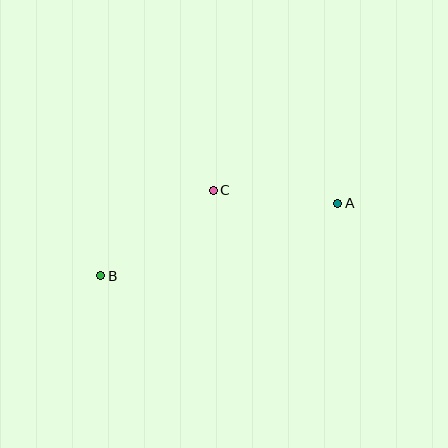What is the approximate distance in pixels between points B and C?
The distance between B and C is approximately 141 pixels.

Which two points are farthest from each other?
Points A and B are farthest from each other.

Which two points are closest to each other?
Points A and C are closest to each other.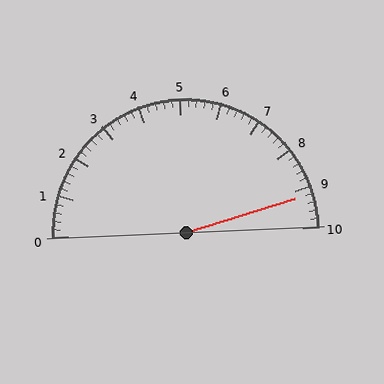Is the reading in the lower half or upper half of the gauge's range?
The reading is in the upper half of the range (0 to 10).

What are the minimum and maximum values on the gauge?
The gauge ranges from 0 to 10.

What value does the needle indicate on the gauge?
The needle indicates approximately 9.2.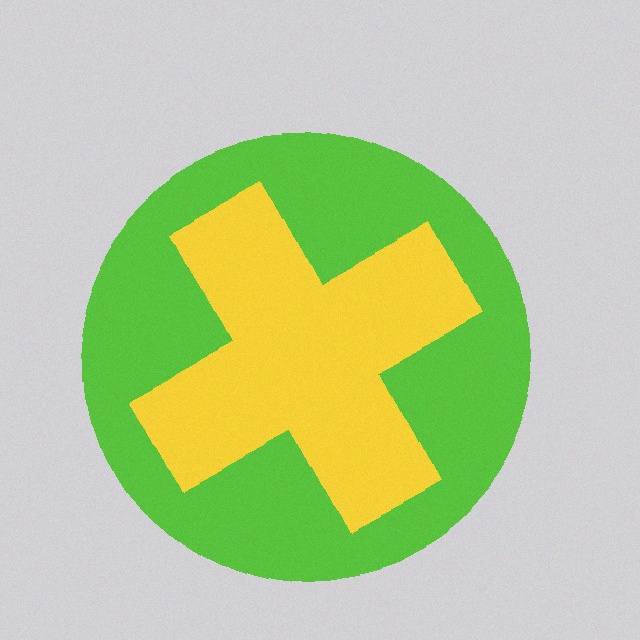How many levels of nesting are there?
2.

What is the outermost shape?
The lime circle.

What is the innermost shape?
The yellow cross.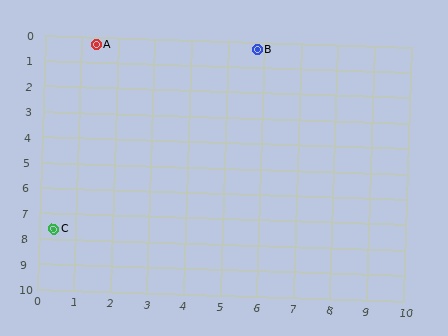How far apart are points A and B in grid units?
Points A and B are about 4.4 grid units apart.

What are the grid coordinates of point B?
Point B is at approximately (5.8, 0.3).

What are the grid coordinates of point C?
Point C is at approximately (0.4, 7.6).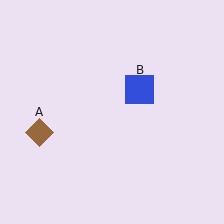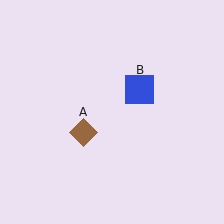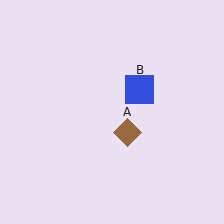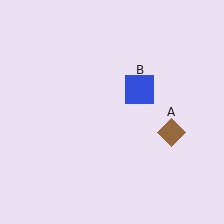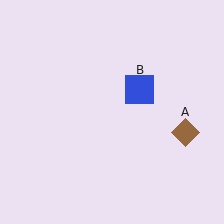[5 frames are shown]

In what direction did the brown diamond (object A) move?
The brown diamond (object A) moved right.